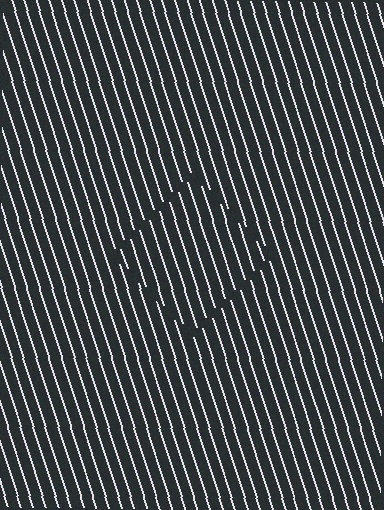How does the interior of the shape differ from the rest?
The interior of the shape contains the same grating, shifted by half a period — the contour is defined by the phase discontinuity where line-ends from the inner and outer gratings abut.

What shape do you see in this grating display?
An illusory square. The interior of the shape contains the same grating, shifted by half a period — the contour is defined by the phase discontinuity where line-ends from the inner and outer gratings abut.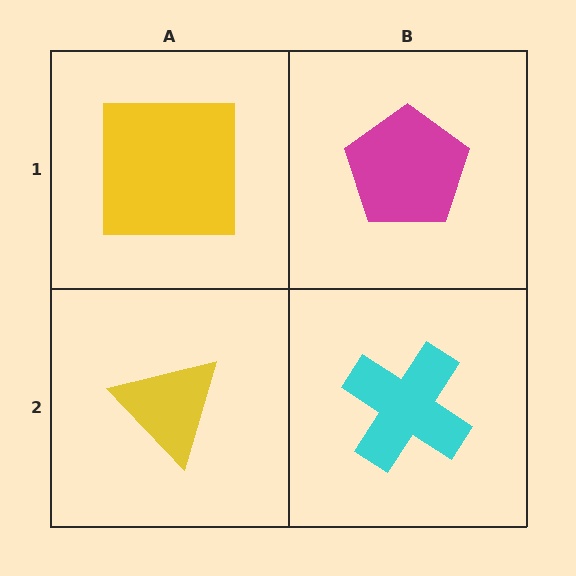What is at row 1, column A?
A yellow square.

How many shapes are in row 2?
2 shapes.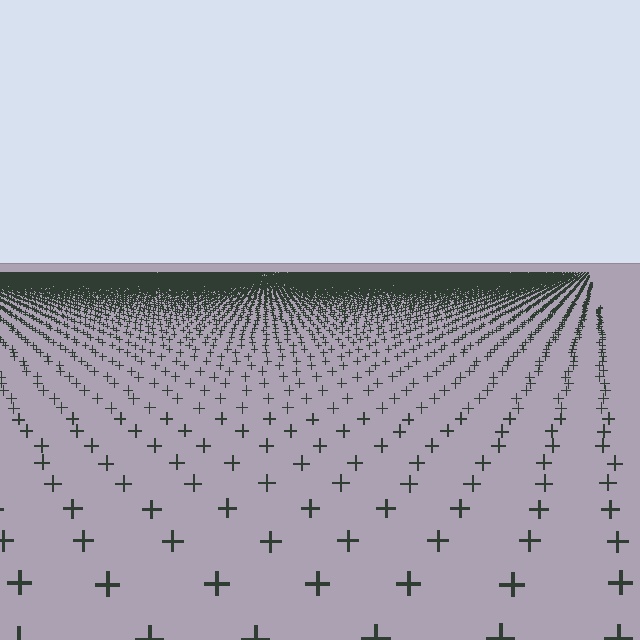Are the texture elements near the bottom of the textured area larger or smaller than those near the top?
Larger. Near the bottom, elements are closer to the viewer and appear at a bigger on-screen size.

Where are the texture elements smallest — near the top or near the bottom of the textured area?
Near the top.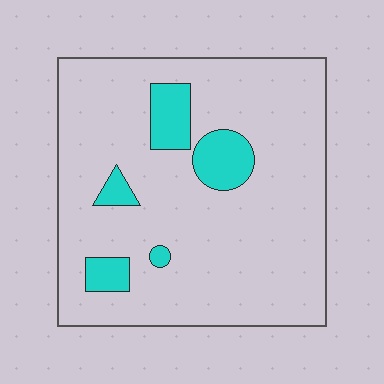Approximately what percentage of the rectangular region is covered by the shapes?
Approximately 10%.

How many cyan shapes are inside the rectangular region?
5.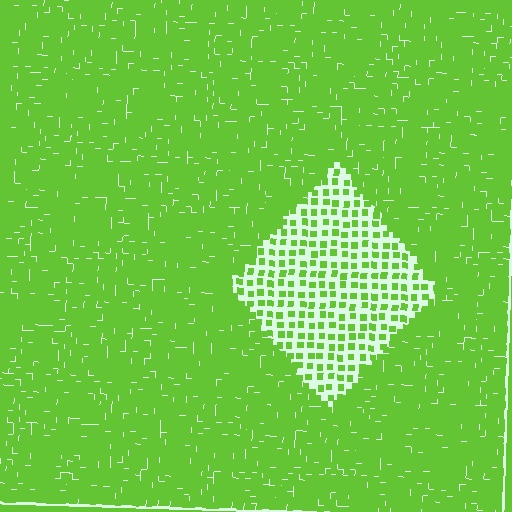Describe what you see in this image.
The image contains small lime elements arranged at two different densities. A diamond-shaped region is visible where the elements are less densely packed than the surrounding area.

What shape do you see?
I see a diamond.